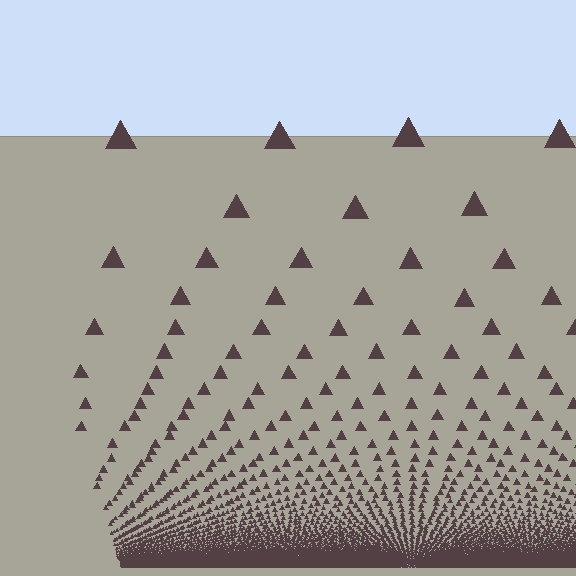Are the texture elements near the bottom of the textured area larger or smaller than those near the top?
Smaller. The gradient is inverted — elements near the bottom are smaller and denser.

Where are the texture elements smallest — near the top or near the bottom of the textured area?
Near the bottom.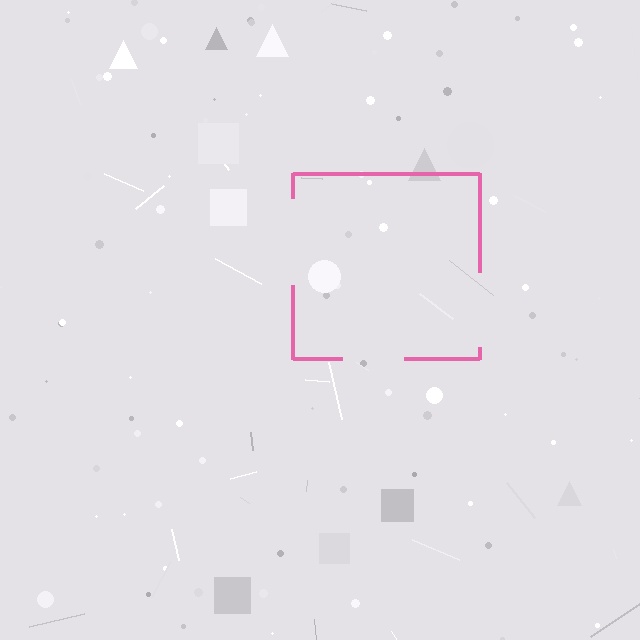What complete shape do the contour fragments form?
The contour fragments form a square.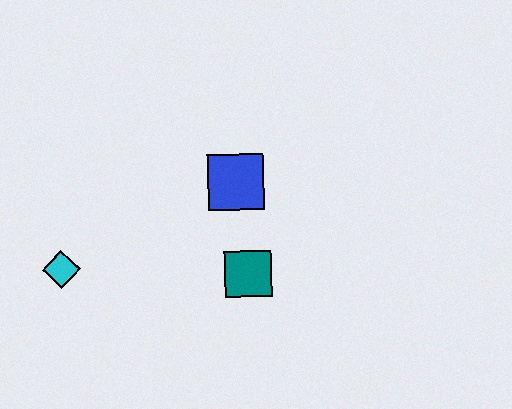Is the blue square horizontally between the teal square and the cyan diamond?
Yes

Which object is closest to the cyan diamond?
The teal square is closest to the cyan diamond.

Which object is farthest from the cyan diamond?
The blue square is farthest from the cyan diamond.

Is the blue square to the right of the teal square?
No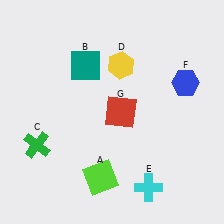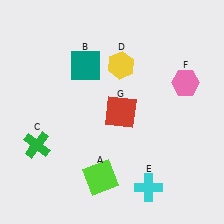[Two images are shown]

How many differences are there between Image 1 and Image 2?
There is 1 difference between the two images.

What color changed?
The hexagon (F) changed from blue in Image 1 to pink in Image 2.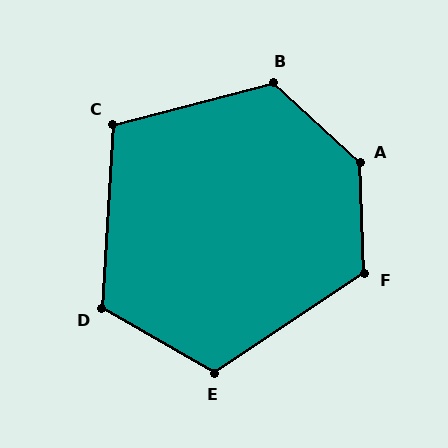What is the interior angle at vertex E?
Approximately 117 degrees (obtuse).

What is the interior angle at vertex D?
Approximately 116 degrees (obtuse).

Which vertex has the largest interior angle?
A, at approximately 135 degrees.